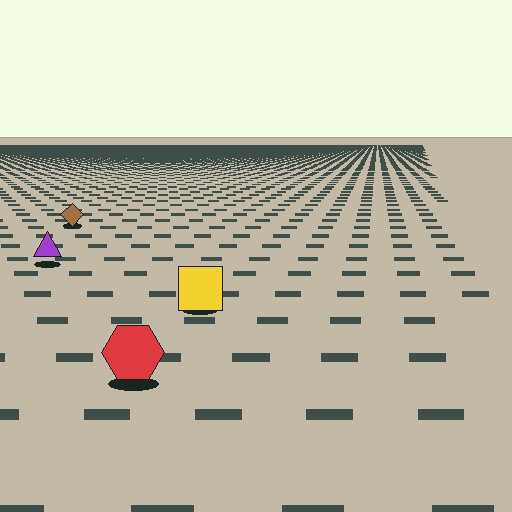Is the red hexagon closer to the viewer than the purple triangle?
Yes. The red hexagon is closer — you can tell from the texture gradient: the ground texture is coarser near it.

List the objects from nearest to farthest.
From nearest to farthest: the red hexagon, the yellow square, the purple triangle, the brown diamond.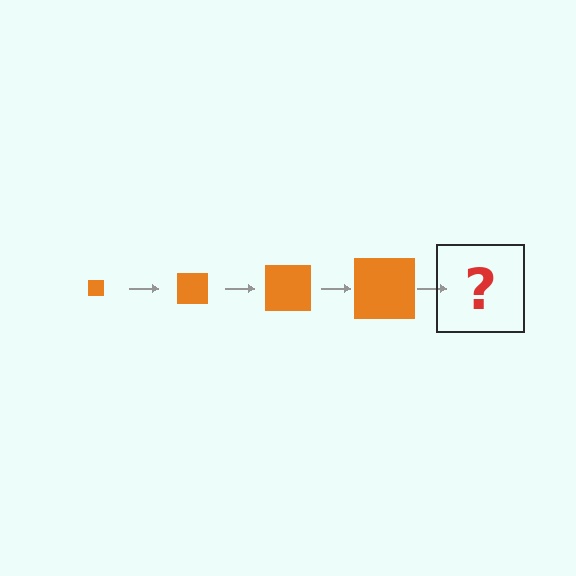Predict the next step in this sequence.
The next step is an orange square, larger than the previous one.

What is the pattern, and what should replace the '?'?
The pattern is that the square gets progressively larger each step. The '?' should be an orange square, larger than the previous one.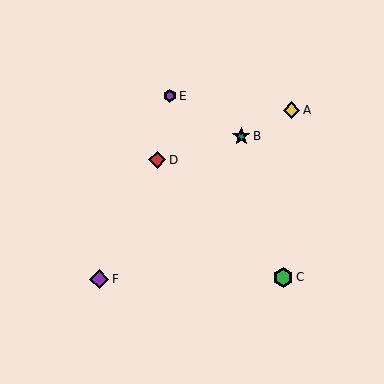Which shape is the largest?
The green hexagon (labeled C) is the largest.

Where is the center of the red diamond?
The center of the red diamond is at (157, 160).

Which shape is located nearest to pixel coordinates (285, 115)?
The yellow diamond (labeled A) at (291, 110) is nearest to that location.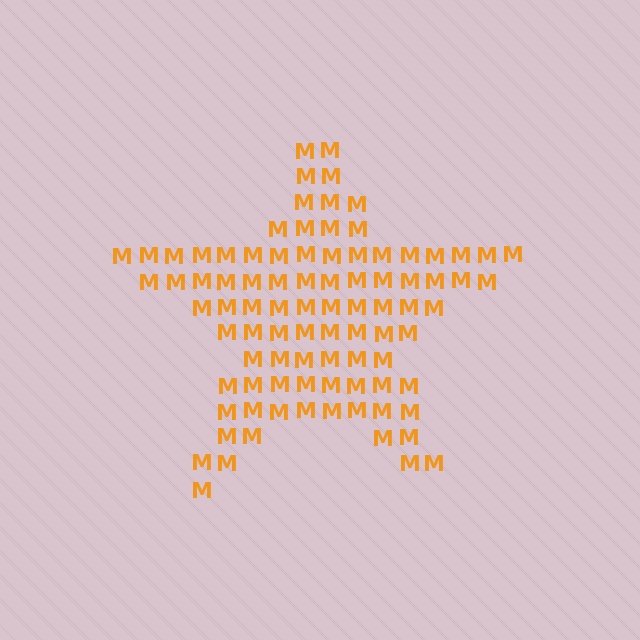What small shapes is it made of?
It is made of small letter M's.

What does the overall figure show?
The overall figure shows a star.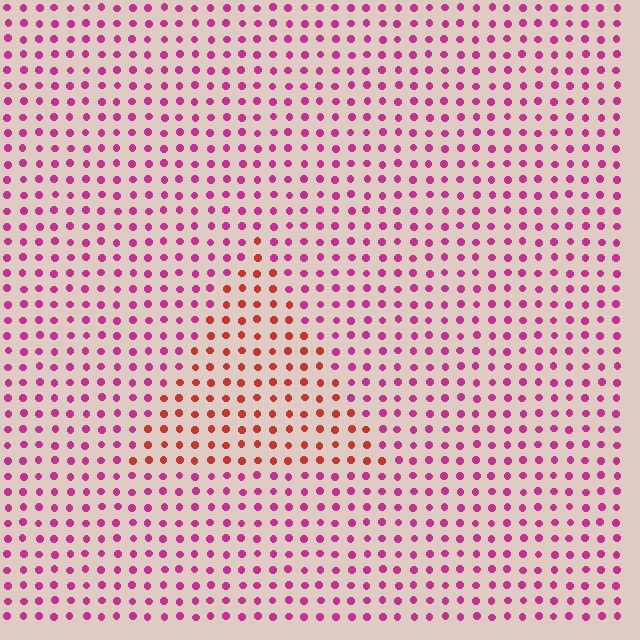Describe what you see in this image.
The image is filled with small magenta elements in a uniform arrangement. A triangle-shaped region is visible where the elements are tinted to a slightly different hue, forming a subtle color boundary.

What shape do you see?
I see a triangle.